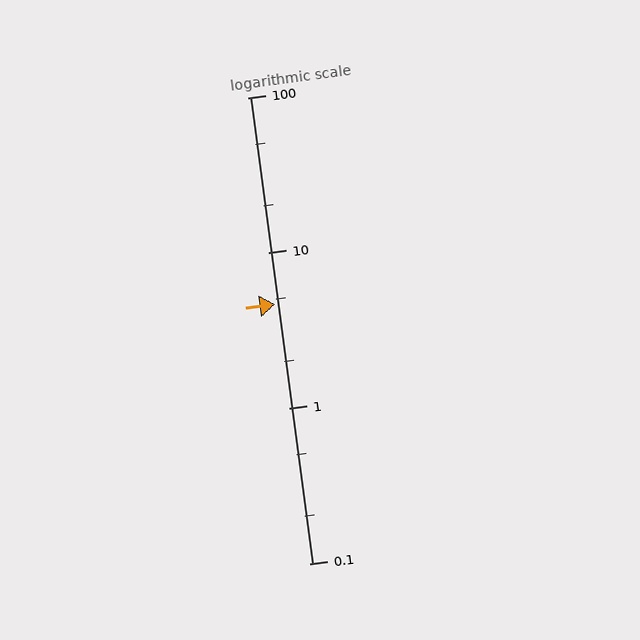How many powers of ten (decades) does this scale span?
The scale spans 3 decades, from 0.1 to 100.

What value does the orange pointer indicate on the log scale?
The pointer indicates approximately 4.7.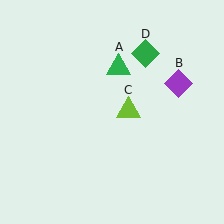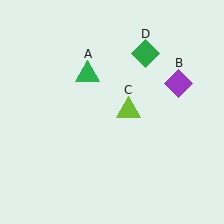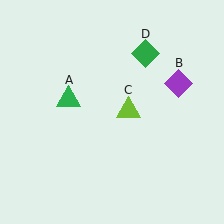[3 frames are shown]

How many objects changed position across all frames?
1 object changed position: green triangle (object A).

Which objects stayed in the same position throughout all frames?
Purple diamond (object B) and lime triangle (object C) and green diamond (object D) remained stationary.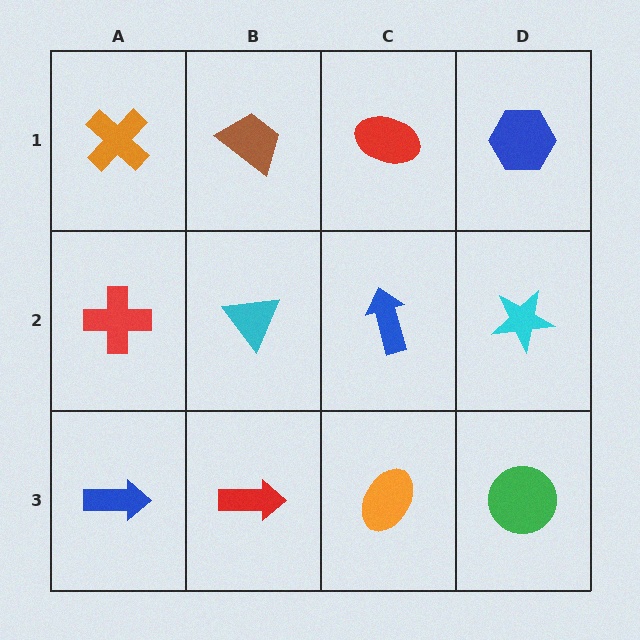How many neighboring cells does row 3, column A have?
2.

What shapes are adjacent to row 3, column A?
A red cross (row 2, column A), a red arrow (row 3, column B).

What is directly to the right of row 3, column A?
A red arrow.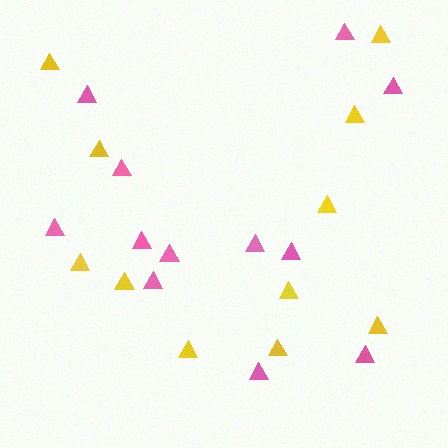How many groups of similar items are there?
There are 2 groups: one group of yellow triangles (11) and one group of pink triangles (12).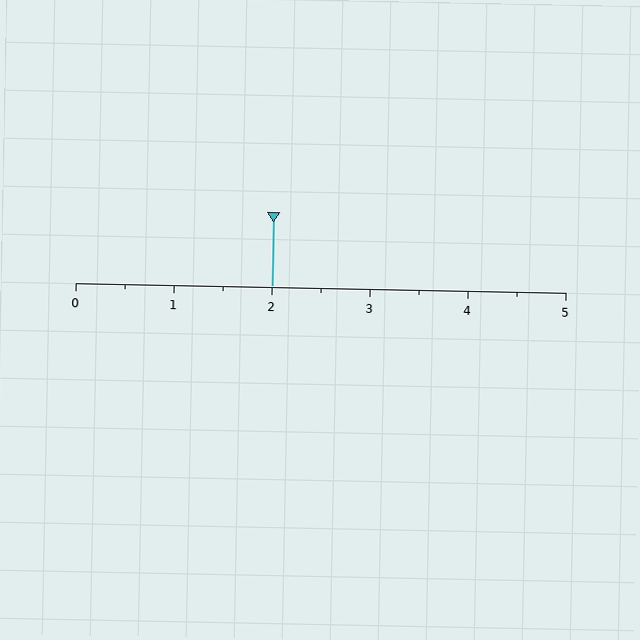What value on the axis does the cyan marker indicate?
The marker indicates approximately 2.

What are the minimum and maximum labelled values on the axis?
The axis runs from 0 to 5.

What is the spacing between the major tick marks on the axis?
The major ticks are spaced 1 apart.